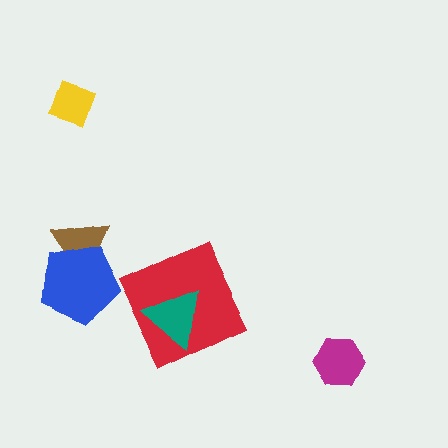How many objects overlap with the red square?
1 object overlaps with the red square.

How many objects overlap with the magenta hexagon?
0 objects overlap with the magenta hexagon.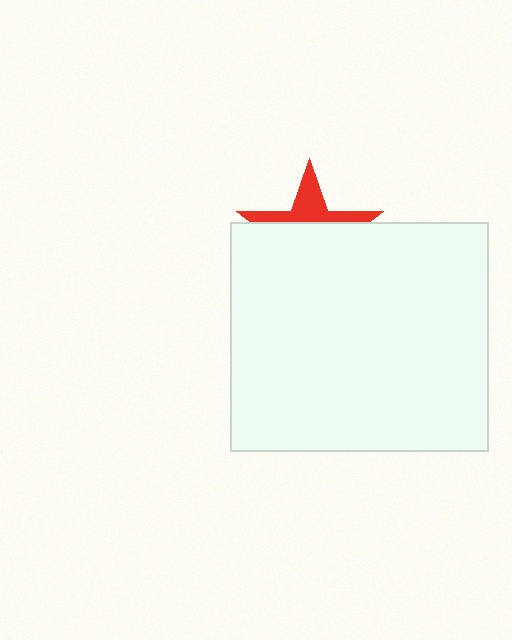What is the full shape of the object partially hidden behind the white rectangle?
The partially hidden object is a red star.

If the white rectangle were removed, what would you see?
You would see the complete red star.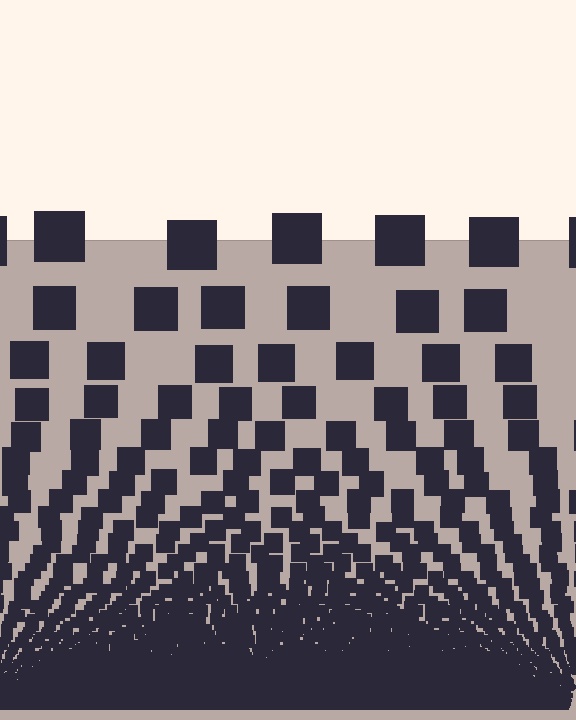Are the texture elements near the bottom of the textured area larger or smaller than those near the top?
Smaller. The gradient is inverted — elements near the bottom are smaller and denser.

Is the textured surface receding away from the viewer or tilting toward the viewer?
The surface appears to tilt toward the viewer. Texture elements get larger and sparser toward the top.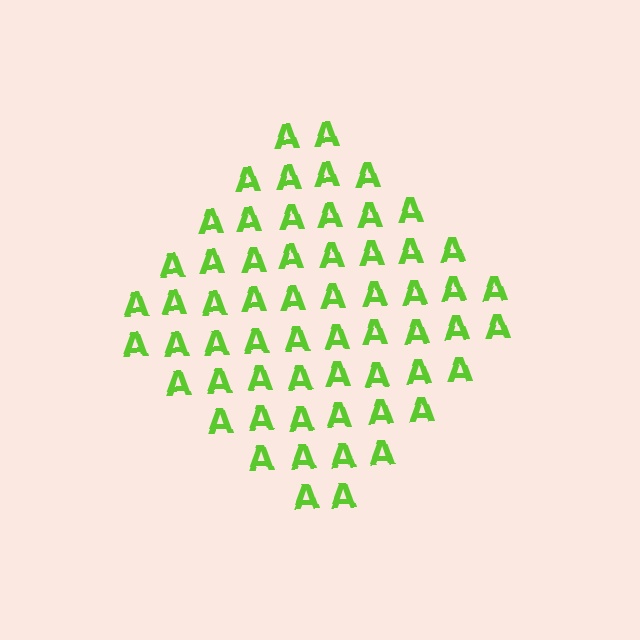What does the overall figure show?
The overall figure shows a diamond.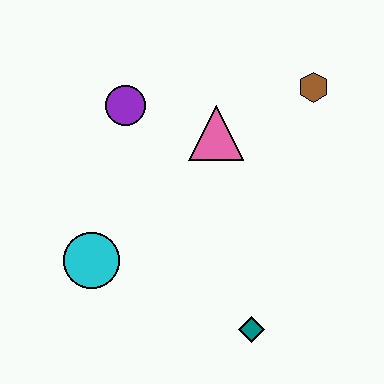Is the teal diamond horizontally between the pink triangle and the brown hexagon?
Yes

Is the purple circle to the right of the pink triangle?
No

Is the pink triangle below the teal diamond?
No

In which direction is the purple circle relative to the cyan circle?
The purple circle is above the cyan circle.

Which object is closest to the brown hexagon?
The pink triangle is closest to the brown hexagon.